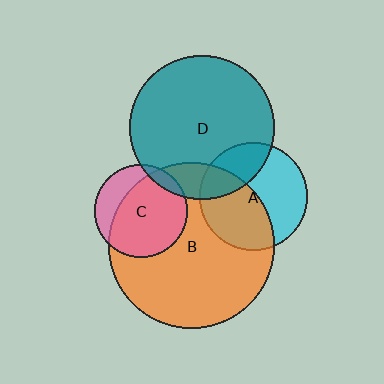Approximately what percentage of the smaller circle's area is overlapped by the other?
Approximately 25%.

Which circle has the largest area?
Circle B (orange).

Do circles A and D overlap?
Yes.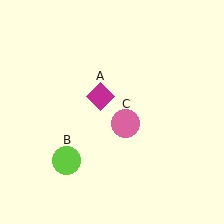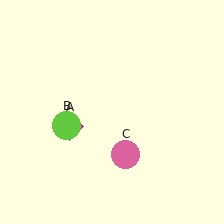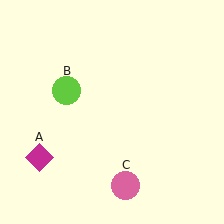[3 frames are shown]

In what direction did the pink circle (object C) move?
The pink circle (object C) moved down.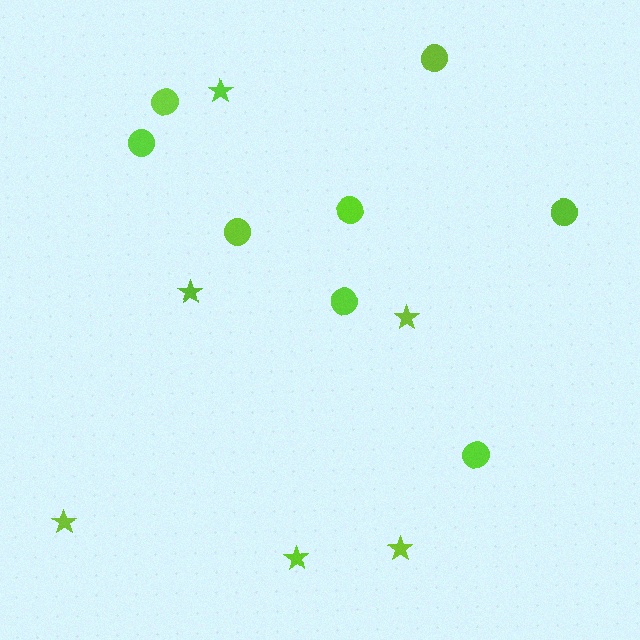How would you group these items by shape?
There are 2 groups: one group of stars (6) and one group of circles (8).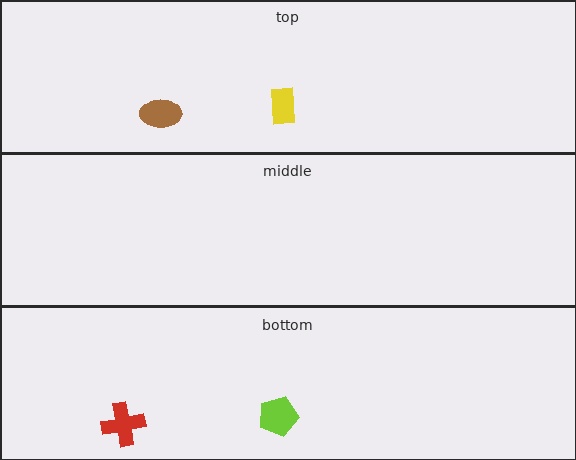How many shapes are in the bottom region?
2.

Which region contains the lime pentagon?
The bottom region.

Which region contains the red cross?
The bottom region.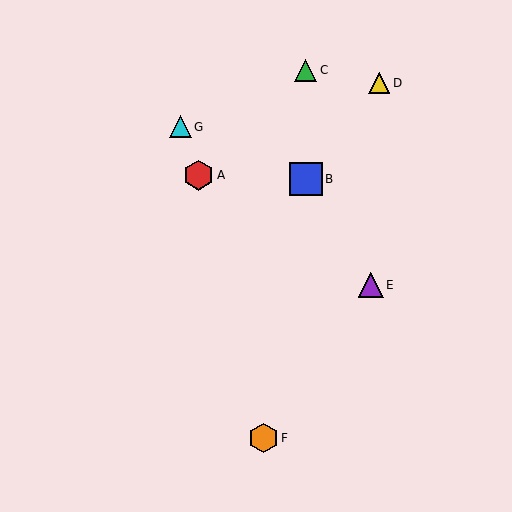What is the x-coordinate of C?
Object C is at x≈306.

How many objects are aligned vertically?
2 objects (B, C) are aligned vertically.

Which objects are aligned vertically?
Objects B, C are aligned vertically.